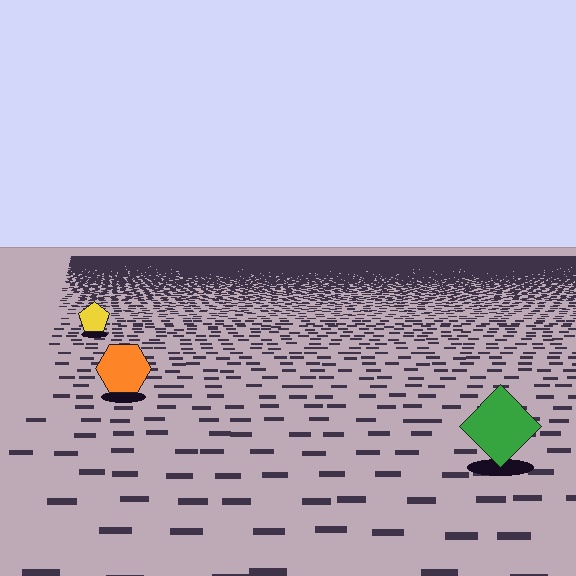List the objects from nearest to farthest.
From nearest to farthest: the green diamond, the orange hexagon, the yellow pentagon.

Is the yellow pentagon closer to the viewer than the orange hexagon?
No. The orange hexagon is closer — you can tell from the texture gradient: the ground texture is coarser near it.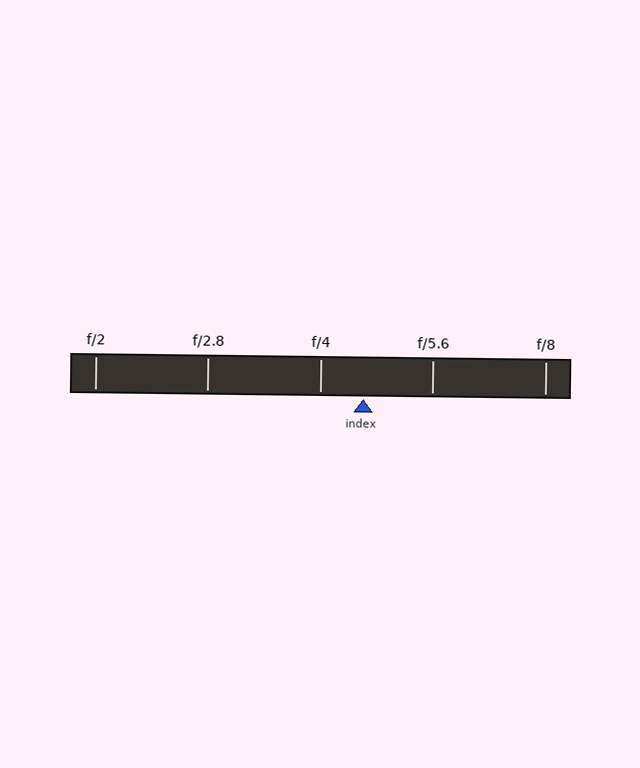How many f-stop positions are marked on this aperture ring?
There are 5 f-stop positions marked.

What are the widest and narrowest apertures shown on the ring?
The widest aperture shown is f/2 and the narrowest is f/8.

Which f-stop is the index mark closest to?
The index mark is closest to f/4.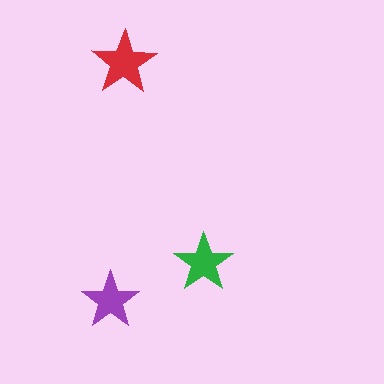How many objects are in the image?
There are 3 objects in the image.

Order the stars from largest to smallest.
the red one, the green one, the purple one.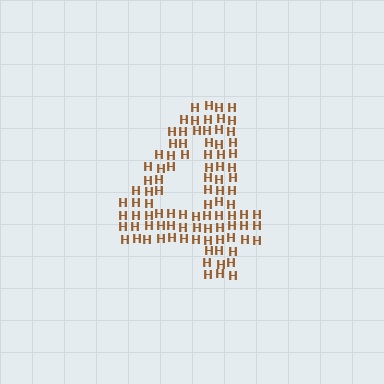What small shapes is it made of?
It is made of small letter H's.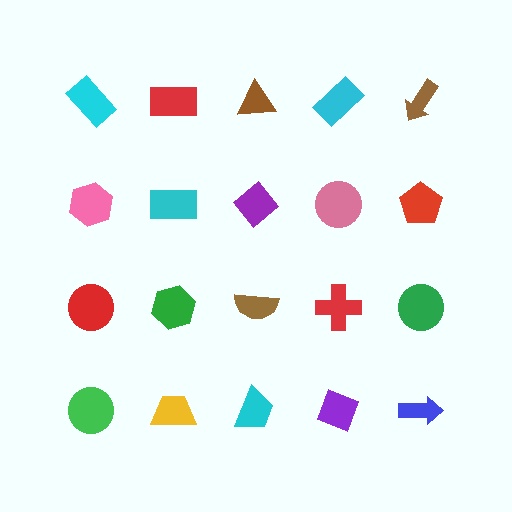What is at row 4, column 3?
A cyan trapezoid.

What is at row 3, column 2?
A green hexagon.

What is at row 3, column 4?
A red cross.